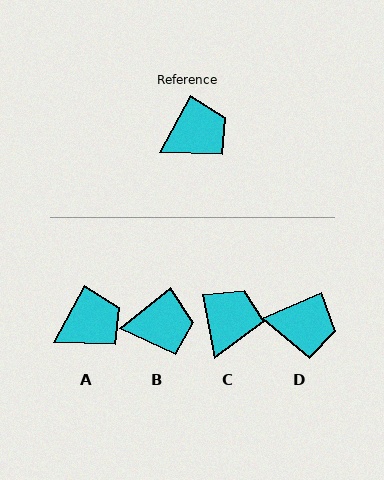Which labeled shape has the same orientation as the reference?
A.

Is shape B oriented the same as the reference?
No, it is off by about 23 degrees.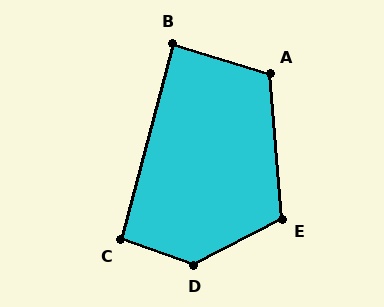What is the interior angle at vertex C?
Approximately 95 degrees (approximately right).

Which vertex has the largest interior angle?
D, at approximately 133 degrees.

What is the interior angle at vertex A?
Approximately 112 degrees (obtuse).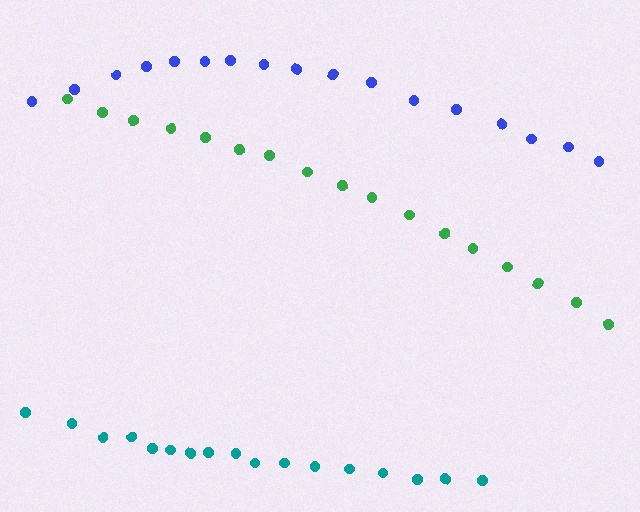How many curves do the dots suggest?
There are 3 distinct paths.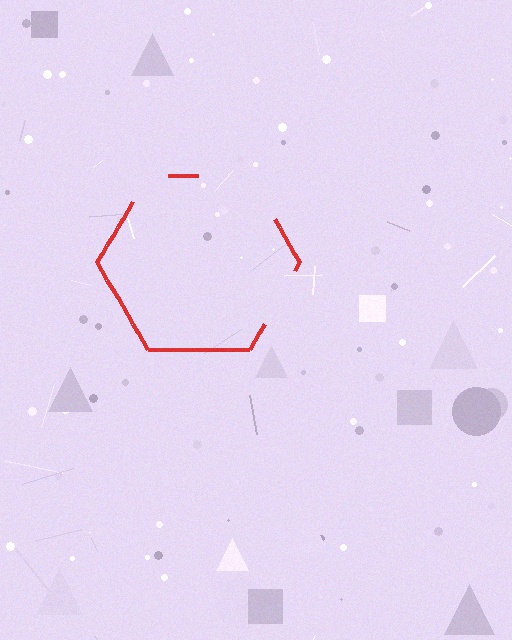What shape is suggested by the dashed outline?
The dashed outline suggests a hexagon.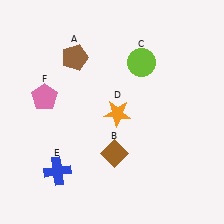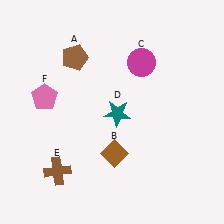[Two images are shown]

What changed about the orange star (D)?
In Image 1, D is orange. In Image 2, it changed to teal.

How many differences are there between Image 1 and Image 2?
There are 3 differences between the two images.